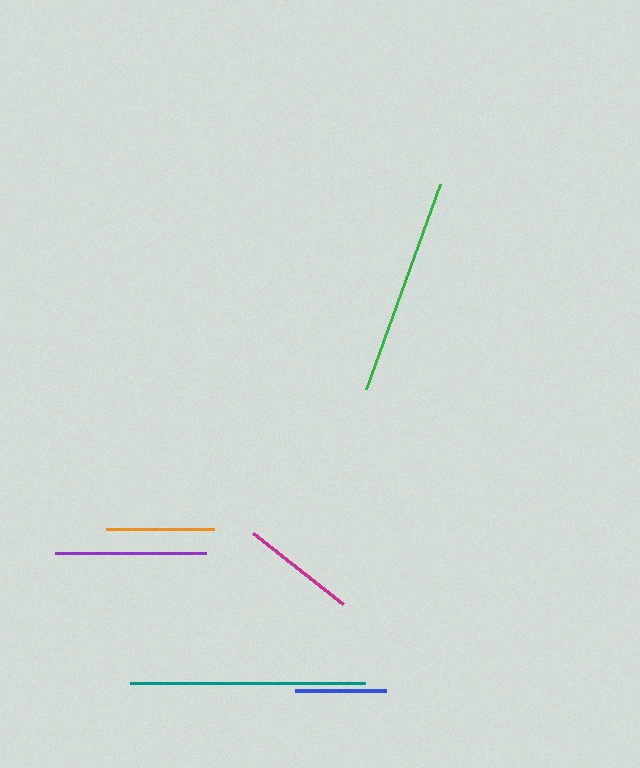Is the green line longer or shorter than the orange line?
The green line is longer than the orange line.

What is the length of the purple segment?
The purple segment is approximately 151 pixels long.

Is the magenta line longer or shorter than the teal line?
The teal line is longer than the magenta line.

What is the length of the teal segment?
The teal segment is approximately 235 pixels long.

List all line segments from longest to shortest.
From longest to shortest: teal, green, purple, magenta, orange, blue.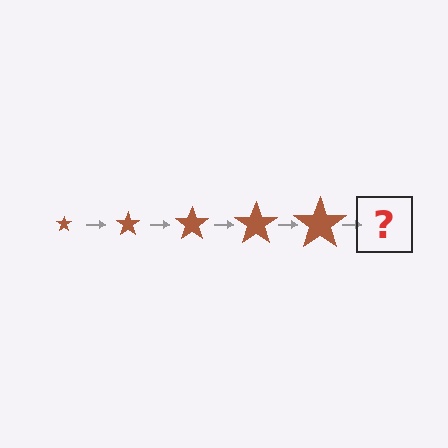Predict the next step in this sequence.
The next step is a brown star, larger than the previous one.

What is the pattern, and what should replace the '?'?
The pattern is that the star gets progressively larger each step. The '?' should be a brown star, larger than the previous one.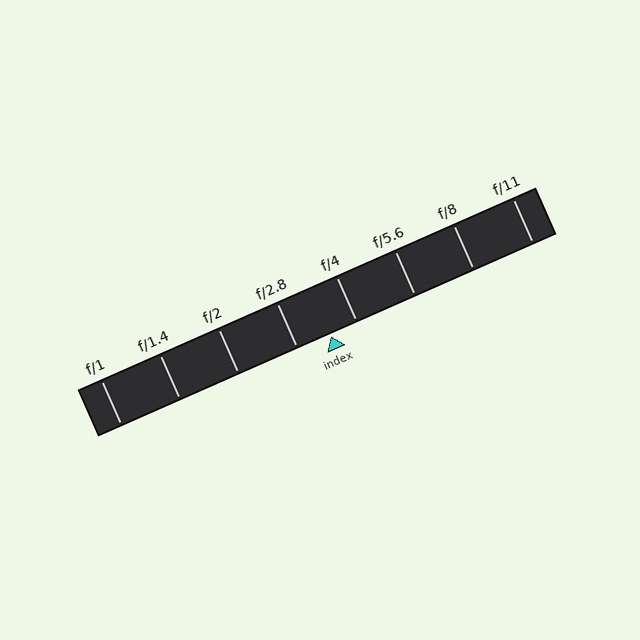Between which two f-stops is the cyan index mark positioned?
The index mark is between f/2.8 and f/4.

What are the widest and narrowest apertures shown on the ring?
The widest aperture shown is f/1 and the narrowest is f/11.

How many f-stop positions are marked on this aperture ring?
There are 8 f-stop positions marked.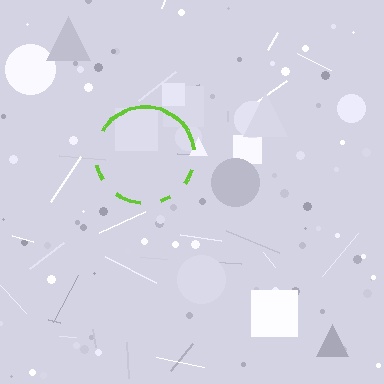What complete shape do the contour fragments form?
The contour fragments form a circle.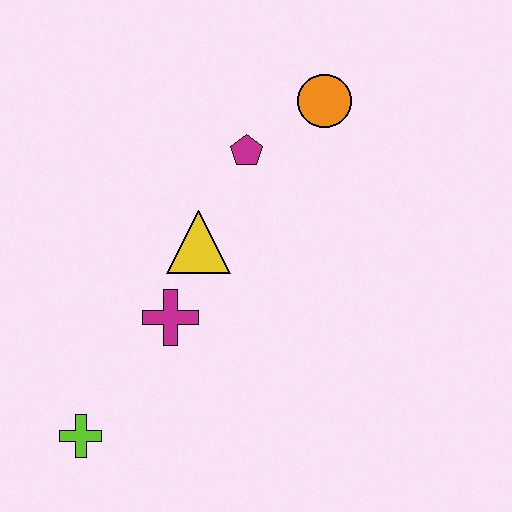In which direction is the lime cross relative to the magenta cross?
The lime cross is below the magenta cross.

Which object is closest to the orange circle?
The magenta pentagon is closest to the orange circle.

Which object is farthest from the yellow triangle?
The lime cross is farthest from the yellow triangle.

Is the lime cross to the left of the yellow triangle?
Yes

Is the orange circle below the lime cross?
No